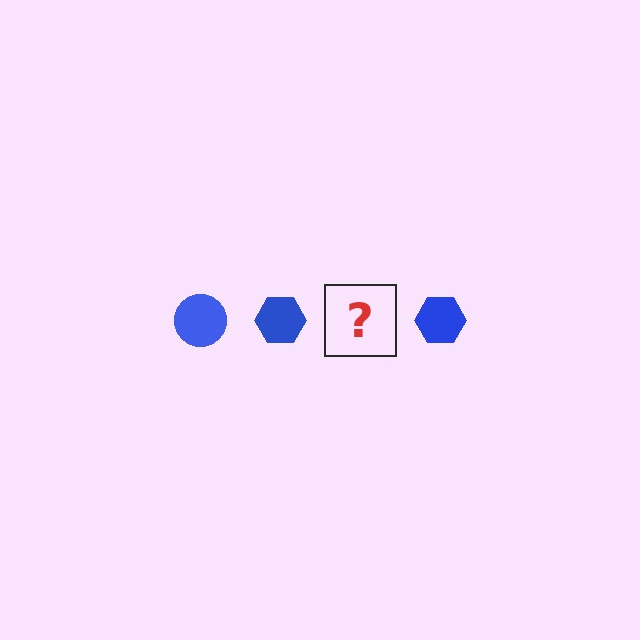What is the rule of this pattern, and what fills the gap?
The rule is that the pattern cycles through circle, hexagon shapes in blue. The gap should be filled with a blue circle.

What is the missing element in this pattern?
The missing element is a blue circle.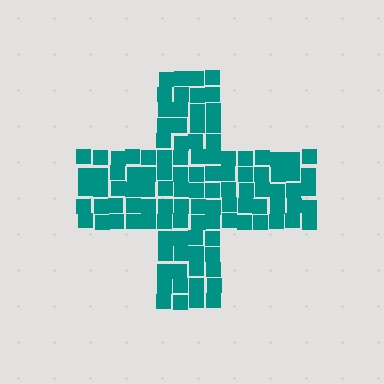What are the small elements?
The small elements are squares.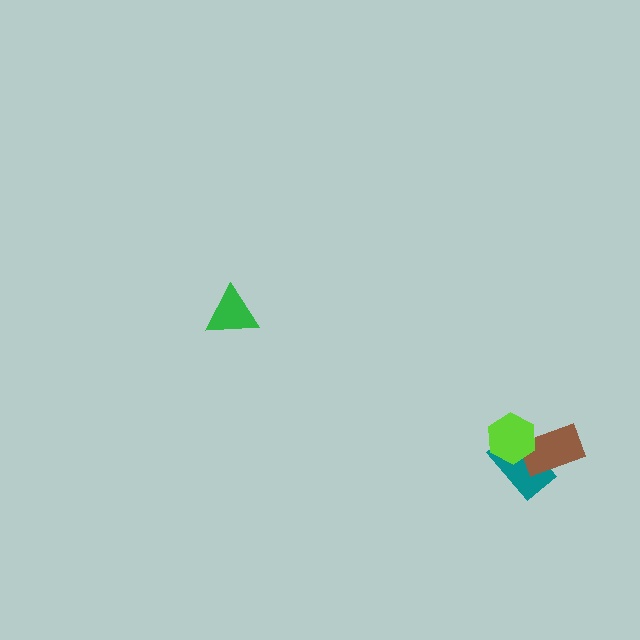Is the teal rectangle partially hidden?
Yes, it is partially covered by another shape.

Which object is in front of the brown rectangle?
The lime hexagon is in front of the brown rectangle.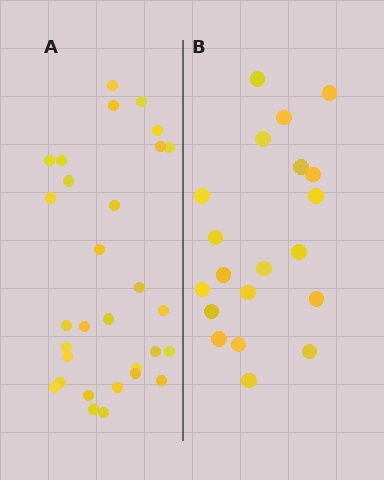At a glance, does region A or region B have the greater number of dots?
Region A (the left region) has more dots.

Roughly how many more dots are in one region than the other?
Region A has roughly 10 or so more dots than region B.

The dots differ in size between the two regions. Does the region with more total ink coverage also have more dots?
No. Region B has more total ink coverage because its dots are larger, but region A actually contains more individual dots. Total area can be misleading — the number of items is what matters here.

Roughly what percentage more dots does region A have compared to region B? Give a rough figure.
About 50% more.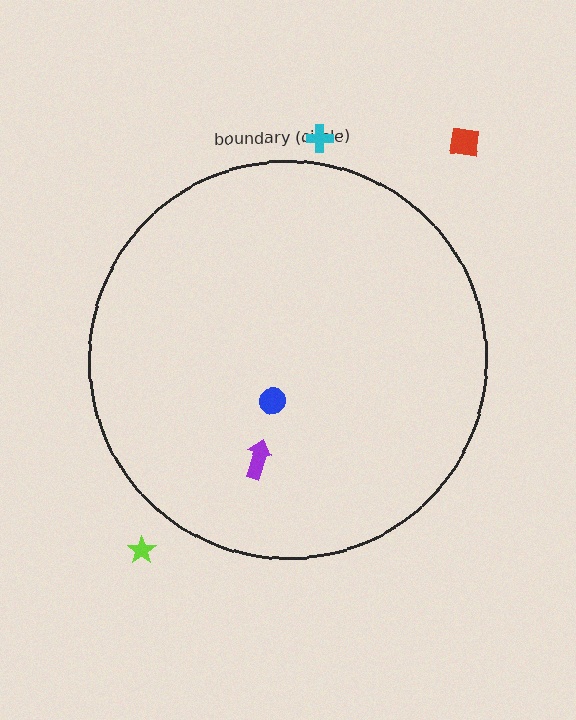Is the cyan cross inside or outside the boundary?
Outside.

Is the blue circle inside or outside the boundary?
Inside.